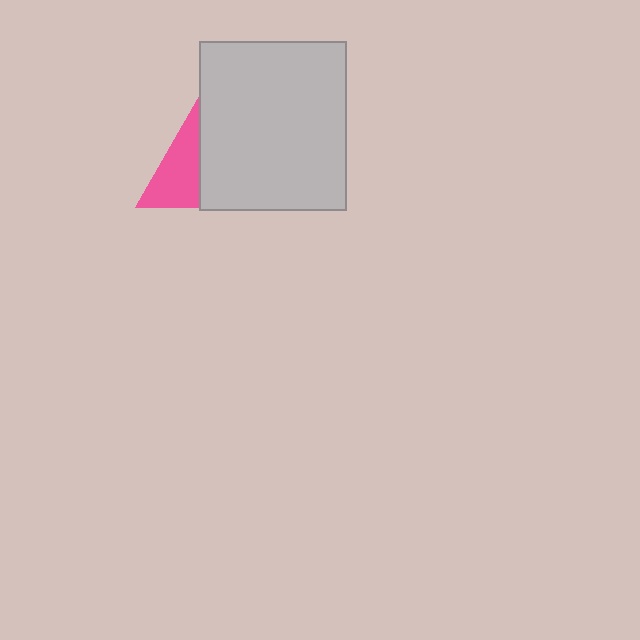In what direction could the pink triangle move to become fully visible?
The pink triangle could move left. That would shift it out from behind the light gray rectangle entirely.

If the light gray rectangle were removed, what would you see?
You would see the complete pink triangle.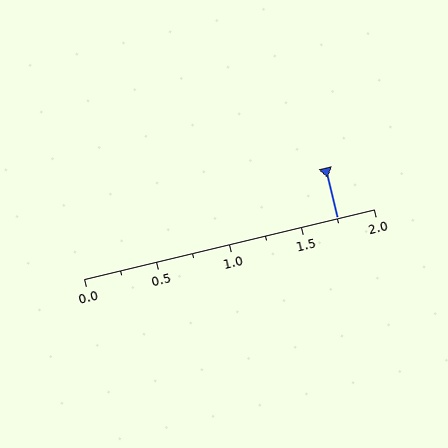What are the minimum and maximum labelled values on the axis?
The axis runs from 0.0 to 2.0.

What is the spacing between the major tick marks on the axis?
The major ticks are spaced 0.5 apart.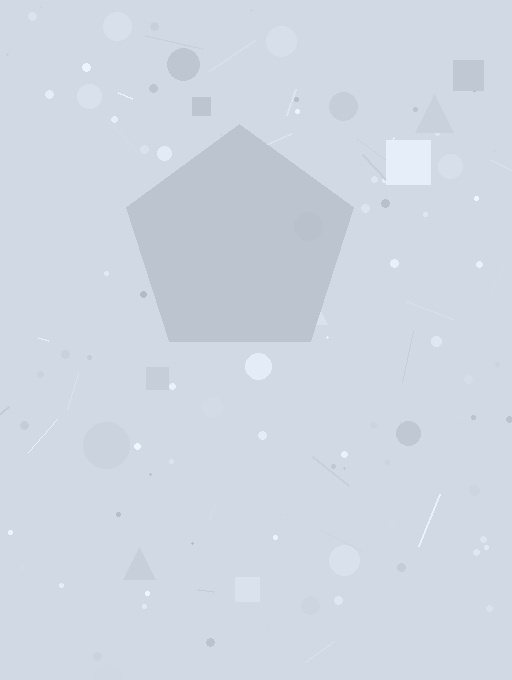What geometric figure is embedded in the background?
A pentagon is embedded in the background.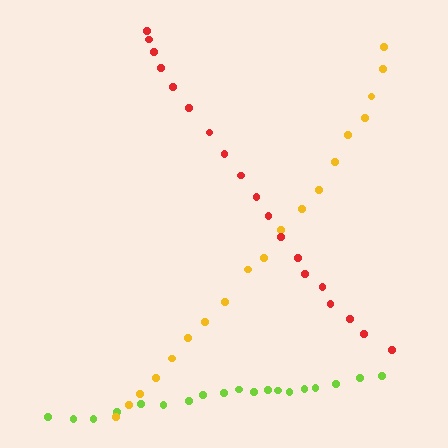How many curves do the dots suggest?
There are 3 distinct paths.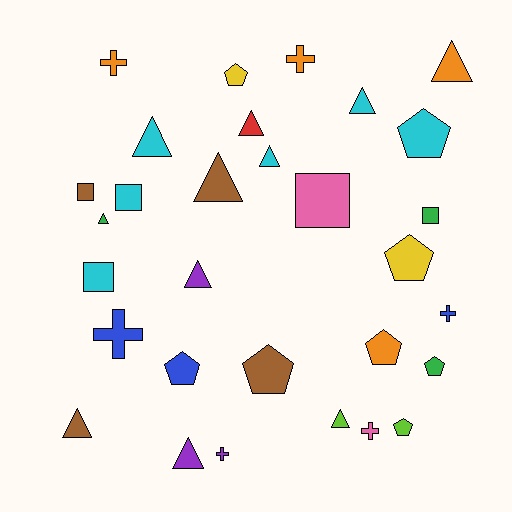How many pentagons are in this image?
There are 8 pentagons.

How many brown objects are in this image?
There are 4 brown objects.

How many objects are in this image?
There are 30 objects.